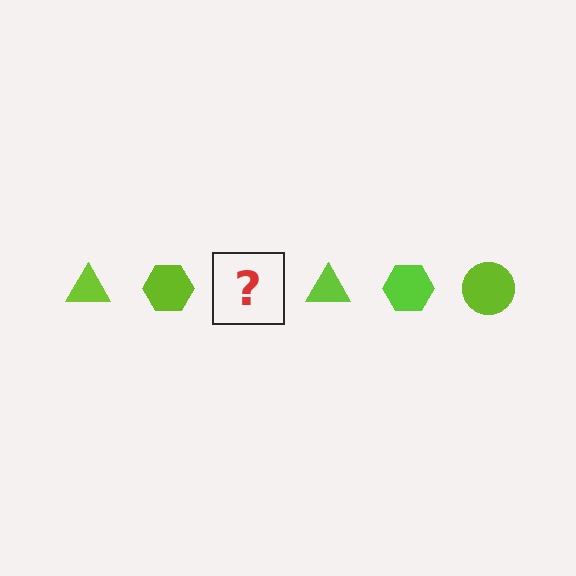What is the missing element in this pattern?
The missing element is a lime circle.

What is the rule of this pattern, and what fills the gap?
The rule is that the pattern cycles through triangle, hexagon, circle shapes in lime. The gap should be filled with a lime circle.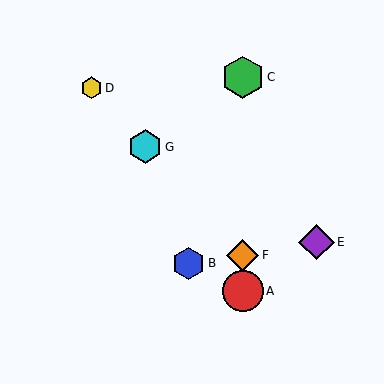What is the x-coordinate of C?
Object C is at x≈243.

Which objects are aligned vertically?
Objects A, C, F are aligned vertically.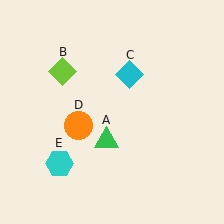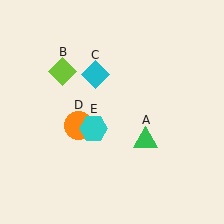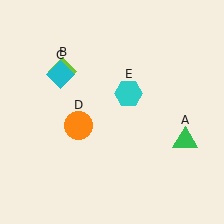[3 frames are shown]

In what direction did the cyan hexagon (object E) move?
The cyan hexagon (object E) moved up and to the right.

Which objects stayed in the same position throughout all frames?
Lime diamond (object B) and orange circle (object D) remained stationary.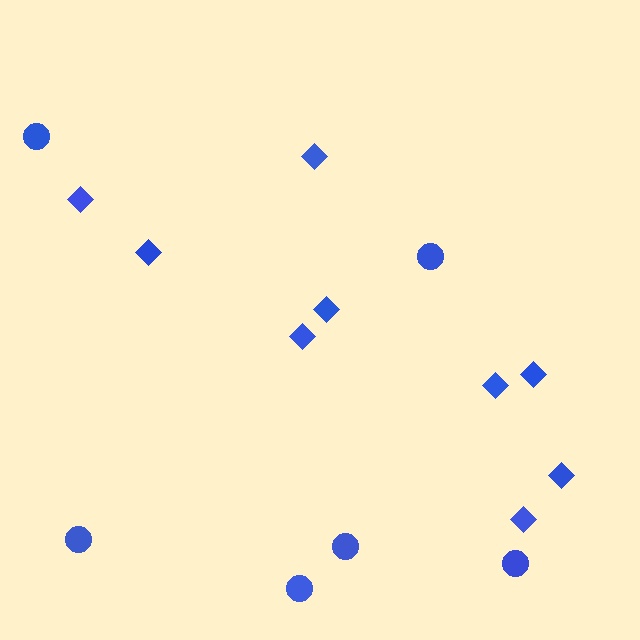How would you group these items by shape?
There are 2 groups: one group of diamonds (9) and one group of circles (6).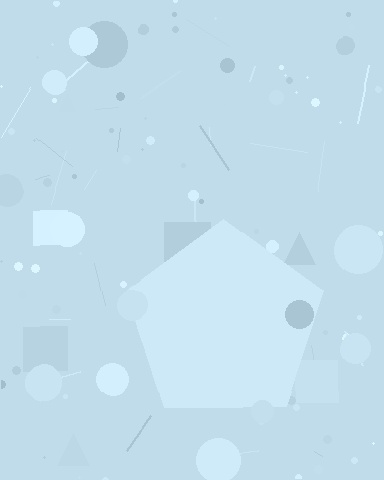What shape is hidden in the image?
A pentagon is hidden in the image.